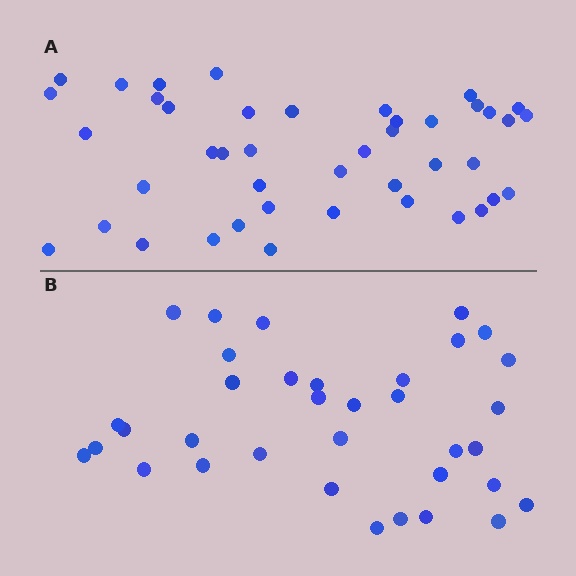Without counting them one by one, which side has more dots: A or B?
Region A (the top region) has more dots.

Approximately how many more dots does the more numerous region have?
Region A has roughly 8 or so more dots than region B.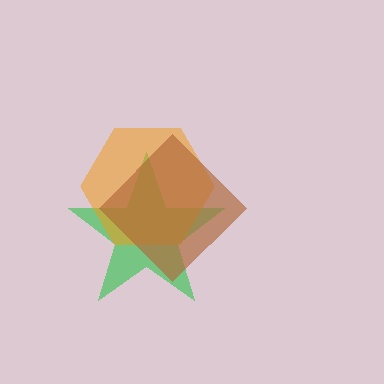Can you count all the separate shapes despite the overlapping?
Yes, there are 3 separate shapes.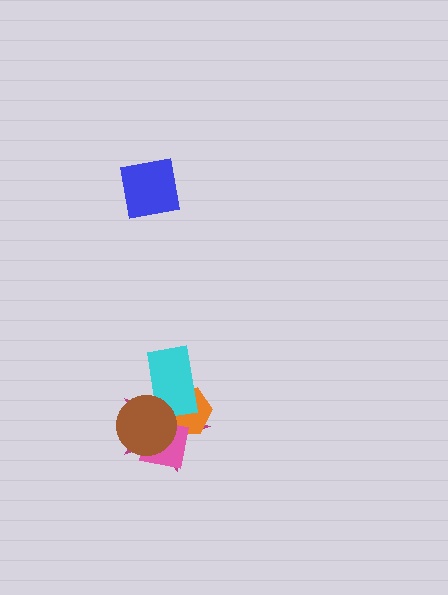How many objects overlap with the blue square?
0 objects overlap with the blue square.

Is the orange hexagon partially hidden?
Yes, it is partially covered by another shape.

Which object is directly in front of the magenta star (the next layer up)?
The orange hexagon is directly in front of the magenta star.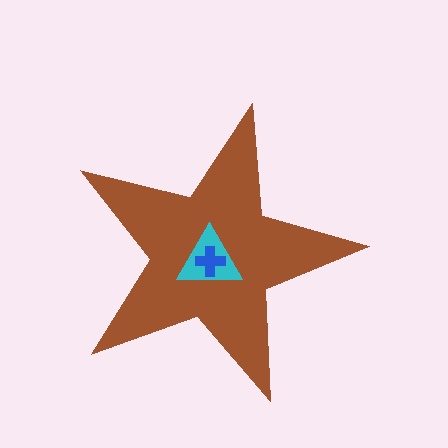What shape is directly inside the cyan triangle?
The blue cross.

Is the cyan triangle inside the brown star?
Yes.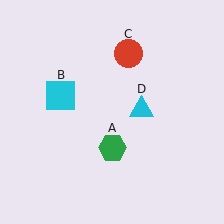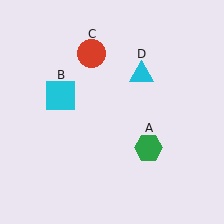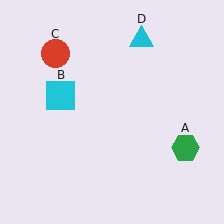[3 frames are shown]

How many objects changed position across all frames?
3 objects changed position: green hexagon (object A), red circle (object C), cyan triangle (object D).